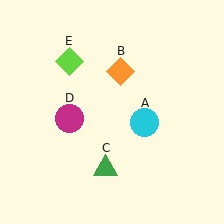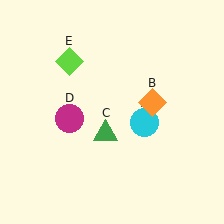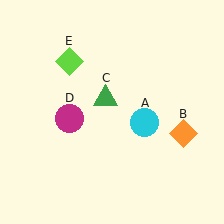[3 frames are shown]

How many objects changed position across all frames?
2 objects changed position: orange diamond (object B), green triangle (object C).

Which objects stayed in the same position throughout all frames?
Cyan circle (object A) and magenta circle (object D) and lime diamond (object E) remained stationary.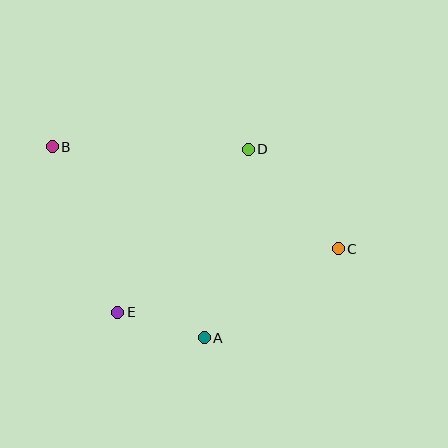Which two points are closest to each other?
Points A and E are closest to each other.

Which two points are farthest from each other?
Points B and C are farthest from each other.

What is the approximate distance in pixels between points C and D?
The distance between C and D is approximately 135 pixels.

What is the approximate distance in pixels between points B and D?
The distance between B and D is approximately 196 pixels.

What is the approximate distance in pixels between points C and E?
The distance between C and E is approximately 230 pixels.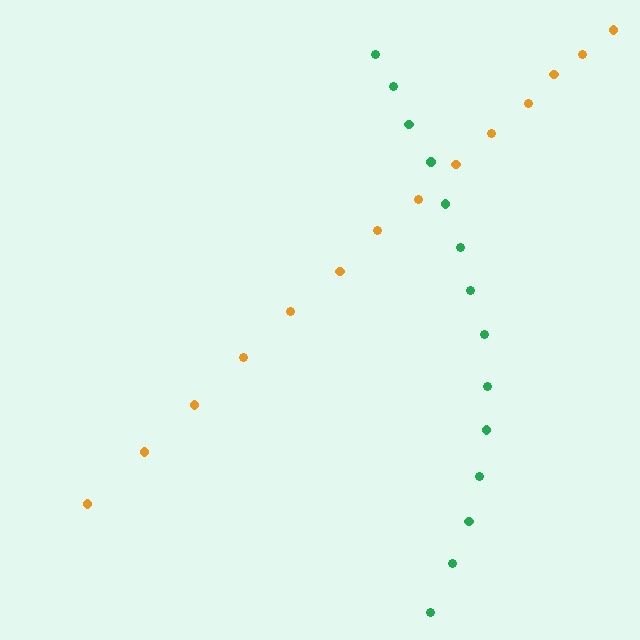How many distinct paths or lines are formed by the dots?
There are 2 distinct paths.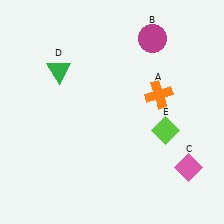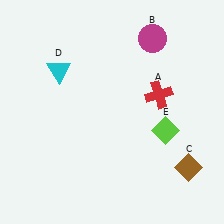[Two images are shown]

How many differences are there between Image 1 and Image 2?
There are 3 differences between the two images.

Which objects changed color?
A changed from orange to red. C changed from pink to brown. D changed from green to cyan.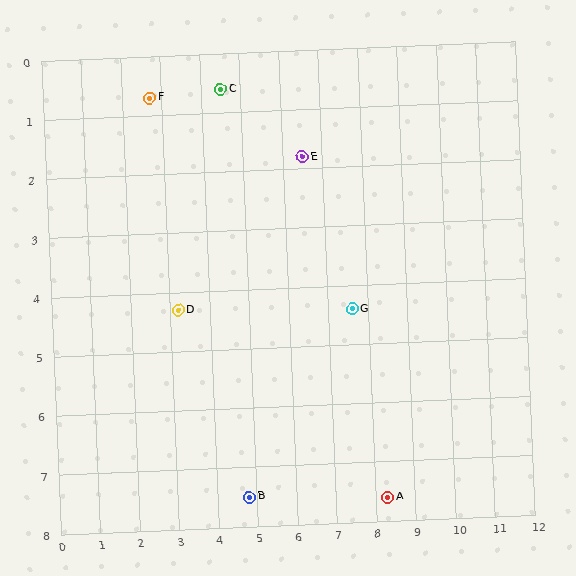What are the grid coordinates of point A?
Point A is at approximately (8.3, 7.6).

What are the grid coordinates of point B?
Point B is at approximately (4.8, 7.5).